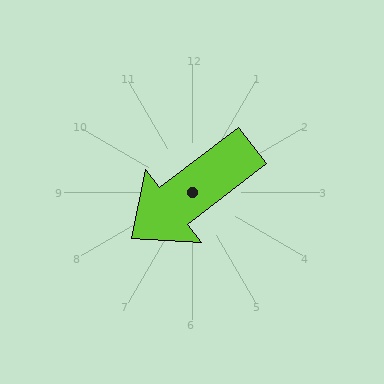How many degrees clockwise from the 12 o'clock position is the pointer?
Approximately 233 degrees.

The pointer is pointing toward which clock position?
Roughly 8 o'clock.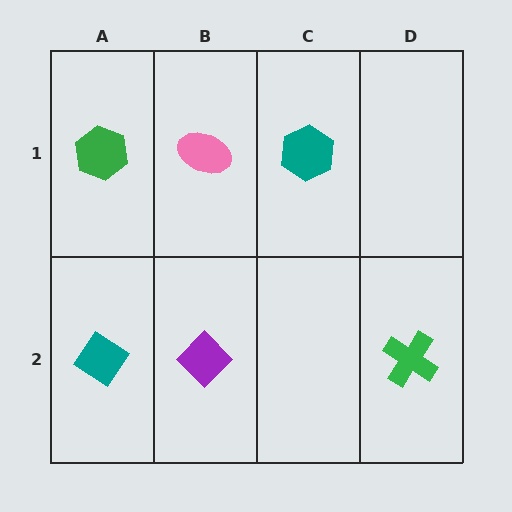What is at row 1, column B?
A pink ellipse.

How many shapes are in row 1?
3 shapes.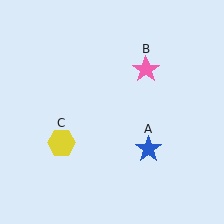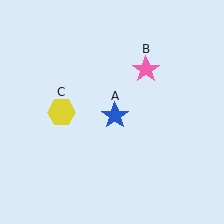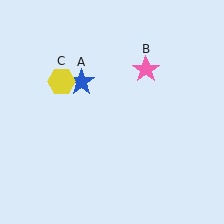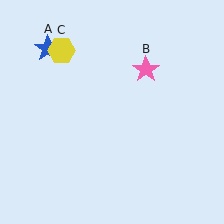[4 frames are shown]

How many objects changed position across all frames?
2 objects changed position: blue star (object A), yellow hexagon (object C).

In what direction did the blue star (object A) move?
The blue star (object A) moved up and to the left.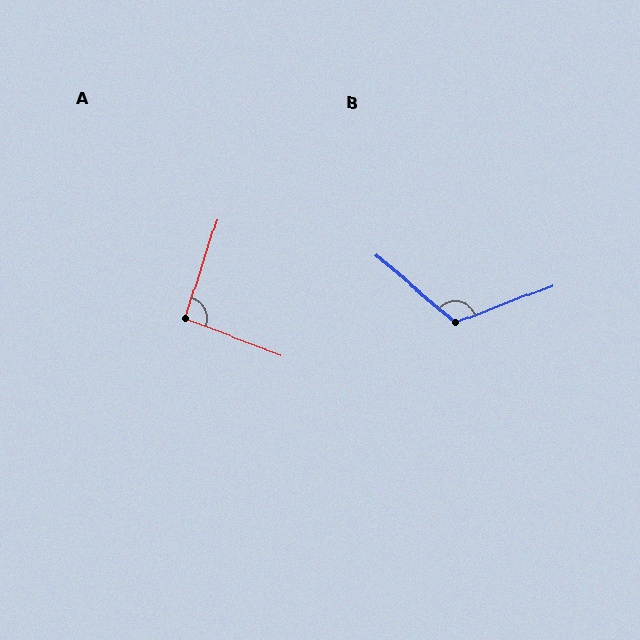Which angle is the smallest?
A, at approximately 93 degrees.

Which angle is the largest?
B, at approximately 119 degrees.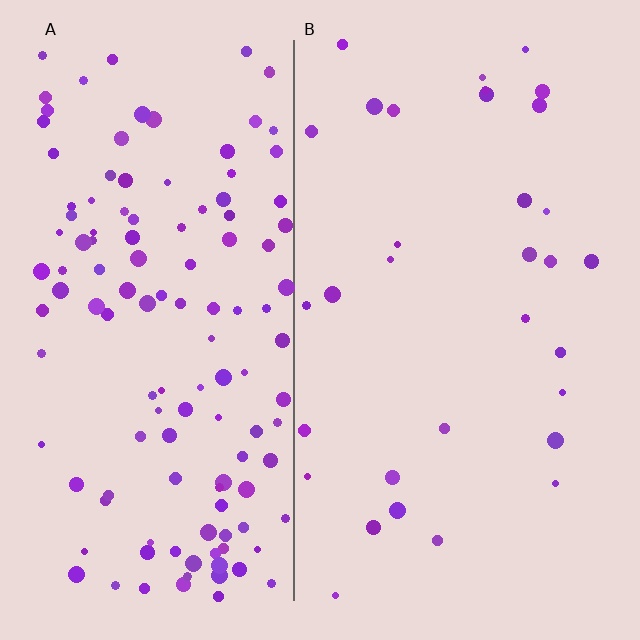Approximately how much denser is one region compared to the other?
Approximately 4.0× — region A over region B.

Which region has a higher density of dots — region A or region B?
A (the left).